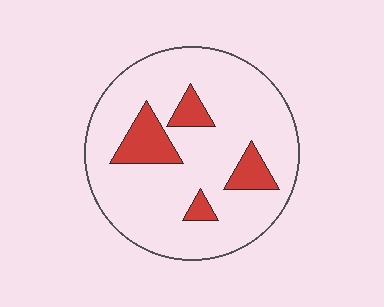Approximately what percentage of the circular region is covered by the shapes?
Approximately 15%.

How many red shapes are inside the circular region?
4.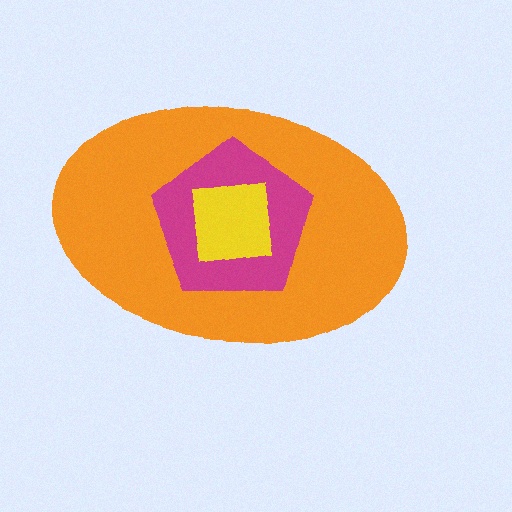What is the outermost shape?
The orange ellipse.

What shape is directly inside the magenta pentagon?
The yellow square.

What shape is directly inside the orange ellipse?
The magenta pentagon.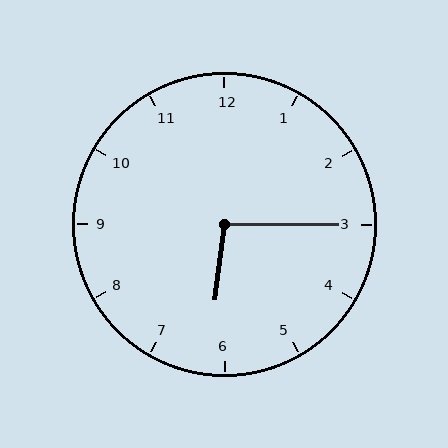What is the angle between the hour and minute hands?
Approximately 98 degrees.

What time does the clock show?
6:15.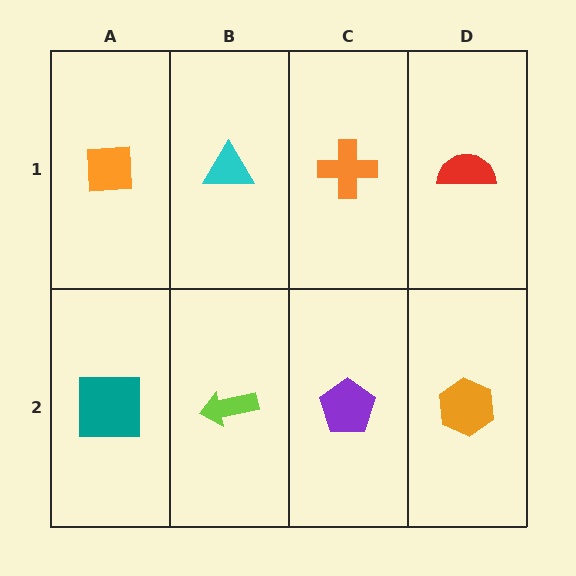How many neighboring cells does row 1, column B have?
3.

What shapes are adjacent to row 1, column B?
A lime arrow (row 2, column B), an orange square (row 1, column A), an orange cross (row 1, column C).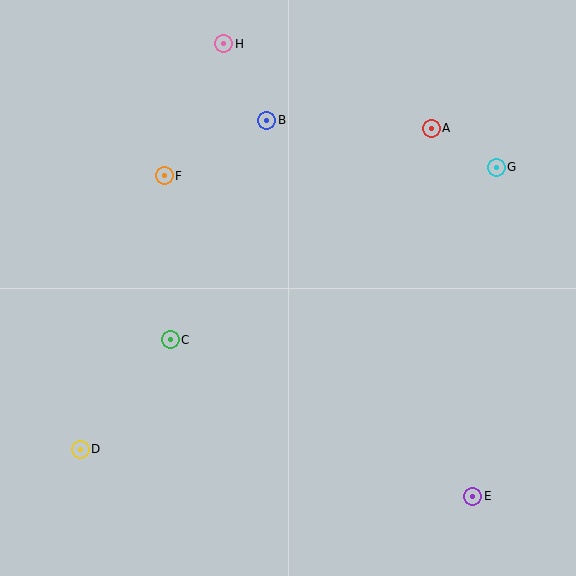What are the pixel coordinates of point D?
Point D is at (80, 449).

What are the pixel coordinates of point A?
Point A is at (431, 128).